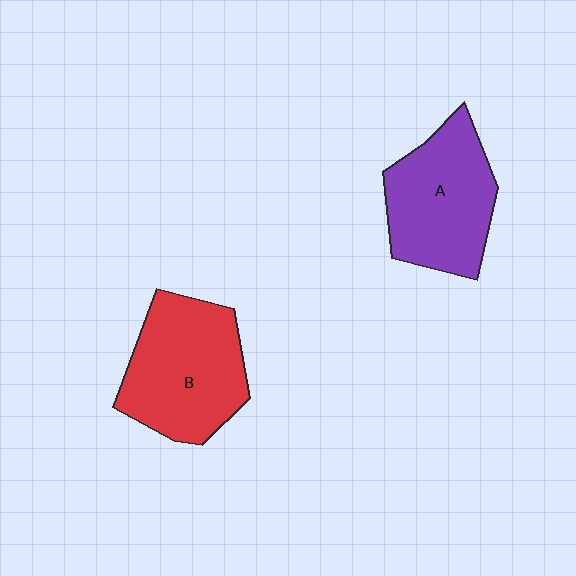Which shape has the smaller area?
Shape A (purple).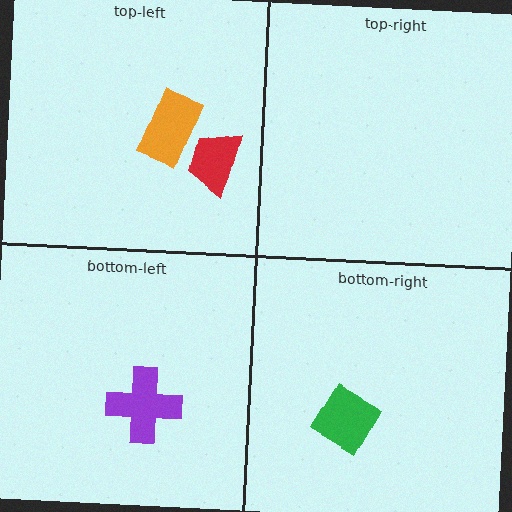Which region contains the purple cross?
The bottom-left region.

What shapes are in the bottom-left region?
The purple cross.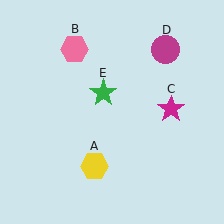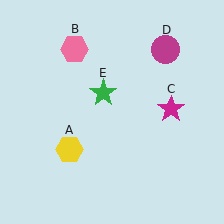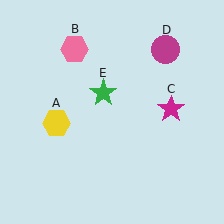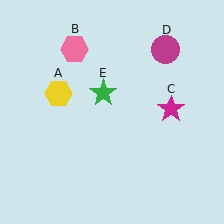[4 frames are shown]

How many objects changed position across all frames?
1 object changed position: yellow hexagon (object A).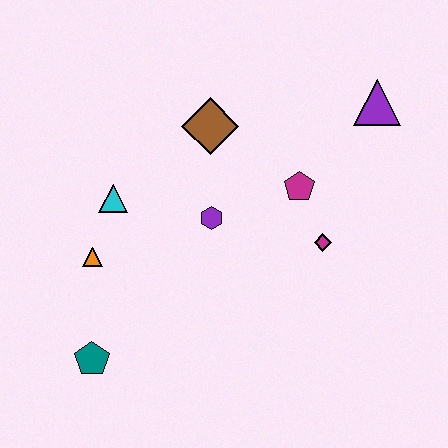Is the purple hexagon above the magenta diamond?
Yes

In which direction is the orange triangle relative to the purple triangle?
The orange triangle is to the left of the purple triangle.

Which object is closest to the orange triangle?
The cyan triangle is closest to the orange triangle.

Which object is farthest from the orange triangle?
The purple triangle is farthest from the orange triangle.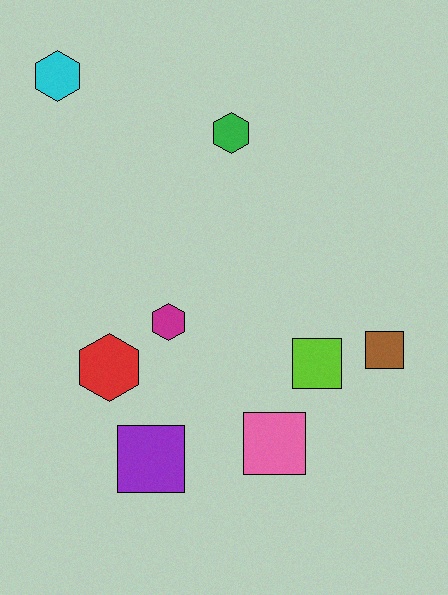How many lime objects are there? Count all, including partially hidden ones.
There is 1 lime object.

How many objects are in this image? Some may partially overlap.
There are 8 objects.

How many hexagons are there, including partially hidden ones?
There are 4 hexagons.